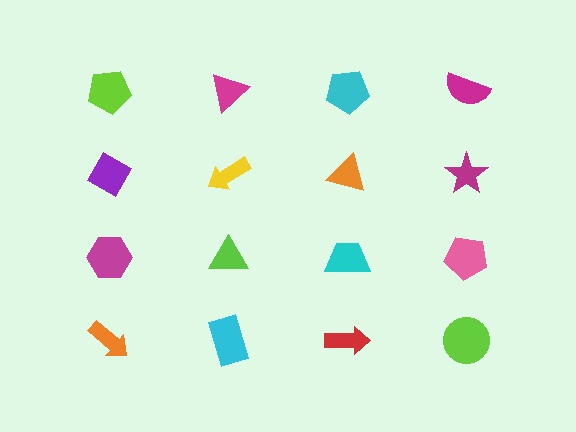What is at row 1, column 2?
A magenta triangle.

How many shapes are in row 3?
4 shapes.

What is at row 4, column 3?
A red arrow.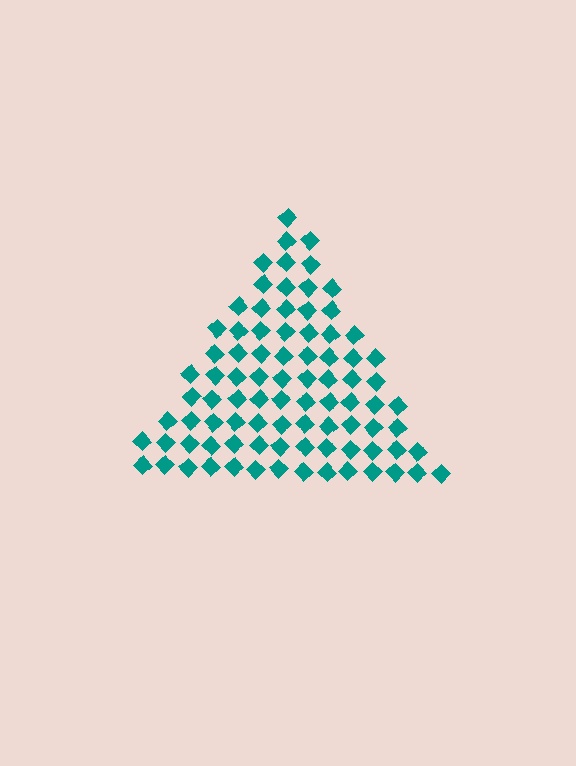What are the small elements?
The small elements are diamonds.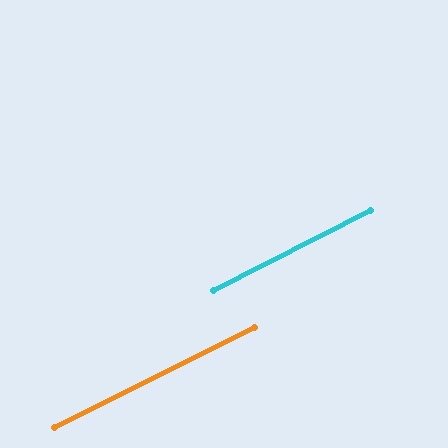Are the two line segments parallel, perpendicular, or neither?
Parallel — their directions differ by only 0.4°.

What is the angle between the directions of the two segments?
Approximately 0 degrees.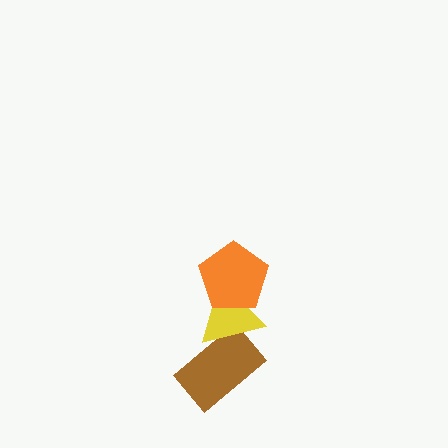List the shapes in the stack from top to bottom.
From top to bottom: the orange pentagon, the yellow triangle, the brown rectangle.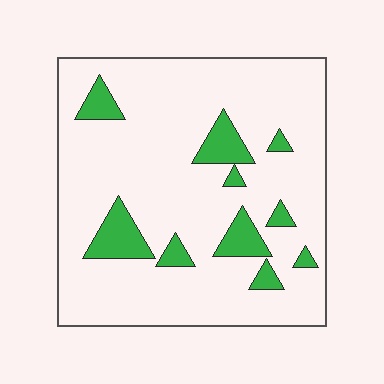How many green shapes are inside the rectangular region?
10.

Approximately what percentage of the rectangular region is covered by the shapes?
Approximately 15%.